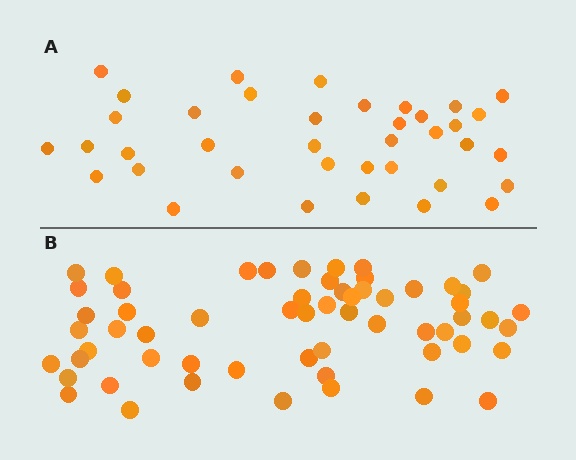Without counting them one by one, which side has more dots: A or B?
Region B (the bottom region) has more dots.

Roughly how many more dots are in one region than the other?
Region B has approximately 20 more dots than region A.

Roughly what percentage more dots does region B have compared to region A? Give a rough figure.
About 55% more.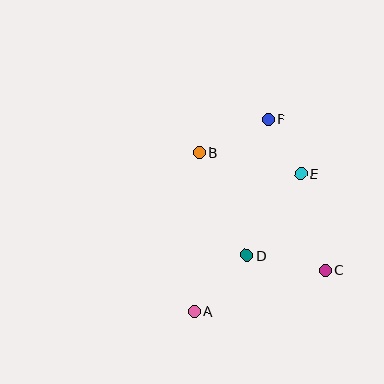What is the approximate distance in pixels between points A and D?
The distance between A and D is approximately 77 pixels.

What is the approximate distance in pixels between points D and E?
The distance between D and E is approximately 98 pixels.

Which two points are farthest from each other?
Points A and F are farthest from each other.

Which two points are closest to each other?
Points E and F are closest to each other.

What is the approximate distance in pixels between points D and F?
The distance between D and F is approximately 138 pixels.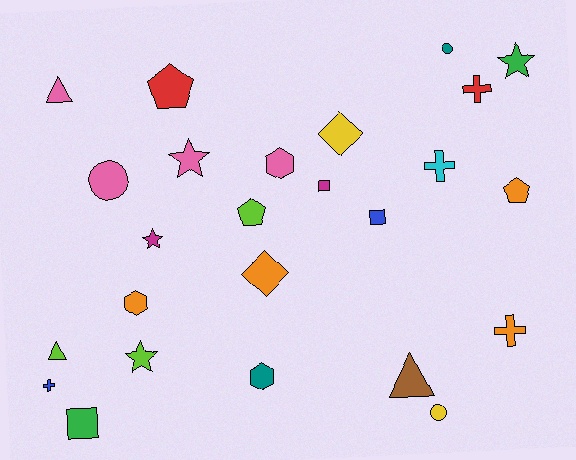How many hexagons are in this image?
There are 3 hexagons.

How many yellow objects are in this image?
There are 2 yellow objects.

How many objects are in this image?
There are 25 objects.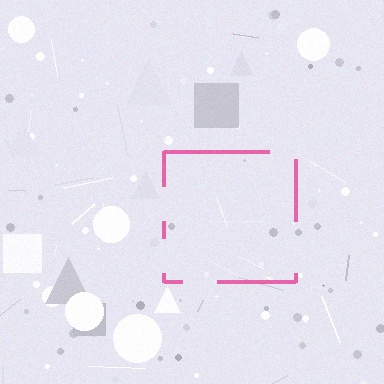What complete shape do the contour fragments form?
The contour fragments form a square.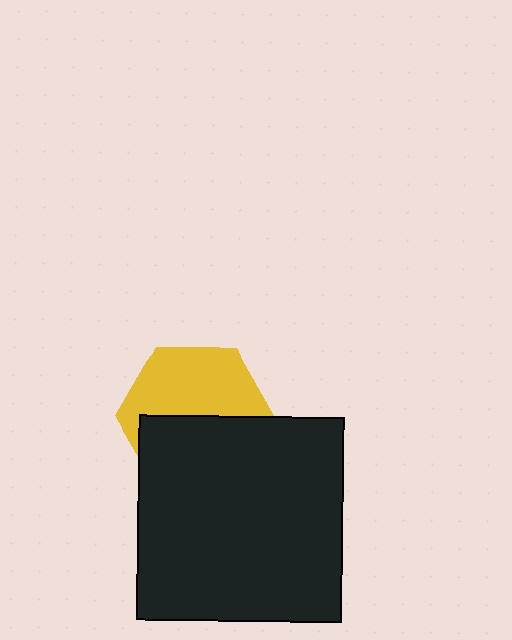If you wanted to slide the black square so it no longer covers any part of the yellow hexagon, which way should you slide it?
Slide it down — that is the most direct way to separate the two shapes.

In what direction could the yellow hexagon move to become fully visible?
The yellow hexagon could move up. That would shift it out from behind the black square entirely.